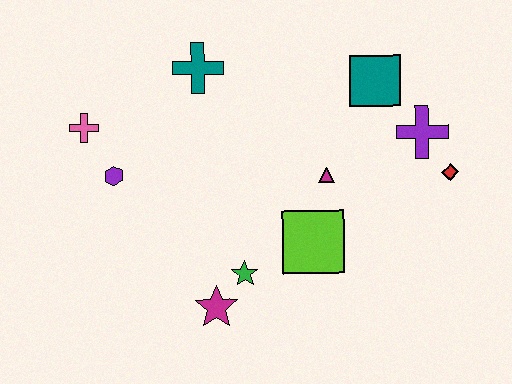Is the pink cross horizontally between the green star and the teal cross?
No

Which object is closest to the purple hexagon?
The pink cross is closest to the purple hexagon.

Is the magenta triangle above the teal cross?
No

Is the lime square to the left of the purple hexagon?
No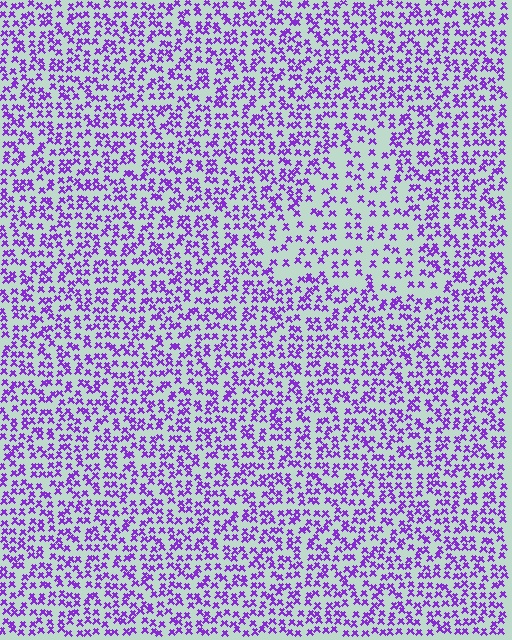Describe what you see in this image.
The image contains small purple elements arranged at two different densities. A triangle-shaped region is visible where the elements are less densely packed than the surrounding area.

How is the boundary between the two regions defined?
The boundary is defined by a change in element density (approximately 1.8x ratio). All elements are the same color, size, and shape.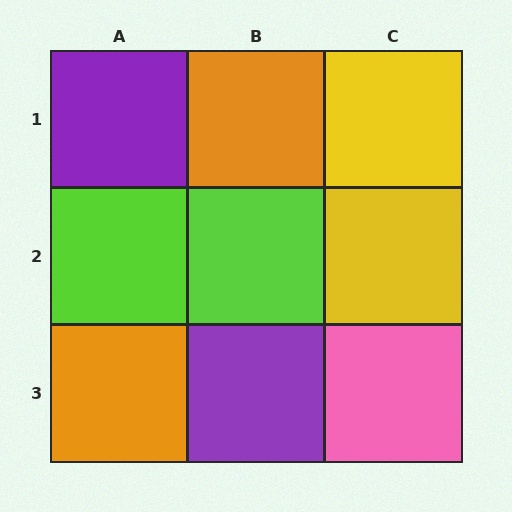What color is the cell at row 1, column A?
Purple.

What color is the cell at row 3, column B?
Purple.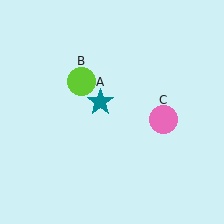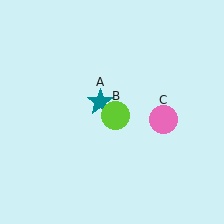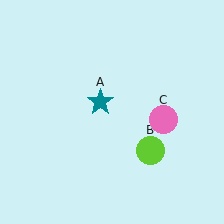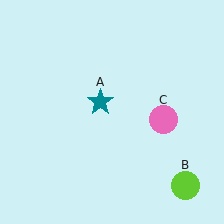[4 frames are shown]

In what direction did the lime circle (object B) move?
The lime circle (object B) moved down and to the right.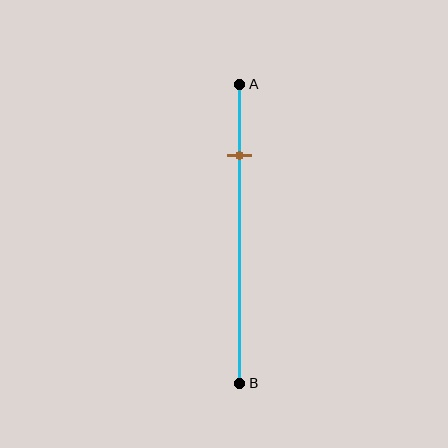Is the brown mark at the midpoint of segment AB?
No, the mark is at about 25% from A, not at the 50% midpoint.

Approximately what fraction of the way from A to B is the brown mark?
The brown mark is approximately 25% of the way from A to B.